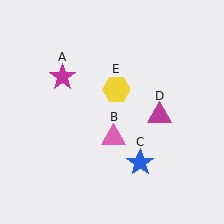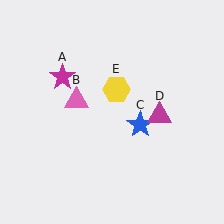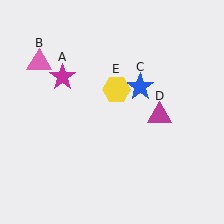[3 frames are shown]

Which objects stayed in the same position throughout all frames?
Magenta star (object A) and magenta triangle (object D) and yellow hexagon (object E) remained stationary.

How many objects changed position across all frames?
2 objects changed position: pink triangle (object B), blue star (object C).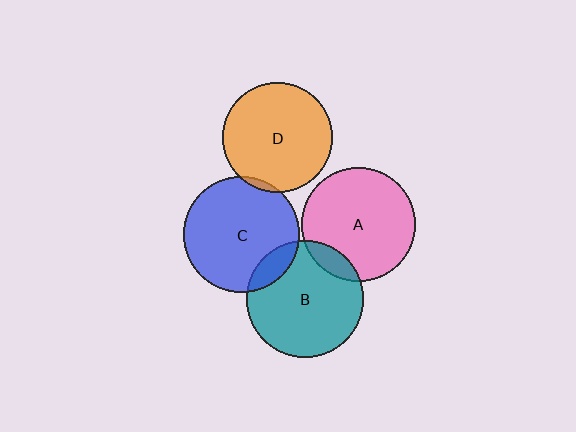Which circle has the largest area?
Circle B (teal).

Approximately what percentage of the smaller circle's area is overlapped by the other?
Approximately 5%.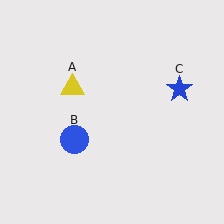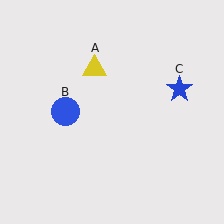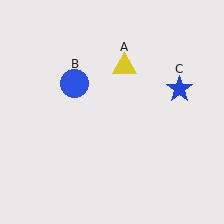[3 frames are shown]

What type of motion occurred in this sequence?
The yellow triangle (object A), blue circle (object B) rotated clockwise around the center of the scene.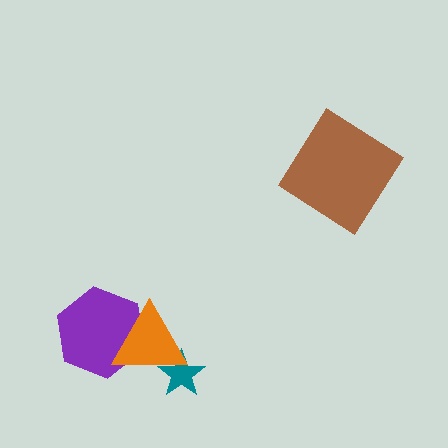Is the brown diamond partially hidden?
No, no other shape covers it.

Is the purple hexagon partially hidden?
Yes, it is partially covered by another shape.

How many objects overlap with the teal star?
1 object overlaps with the teal star.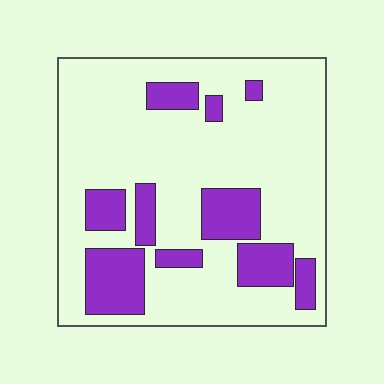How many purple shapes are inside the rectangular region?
10.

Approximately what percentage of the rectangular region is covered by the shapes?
Approximately 25%.